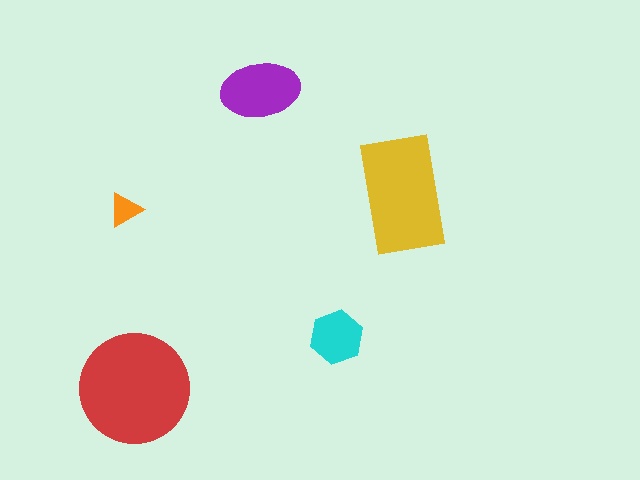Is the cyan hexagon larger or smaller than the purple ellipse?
Smaller.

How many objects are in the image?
There are 5 objects in the image.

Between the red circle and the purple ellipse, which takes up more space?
The red circle.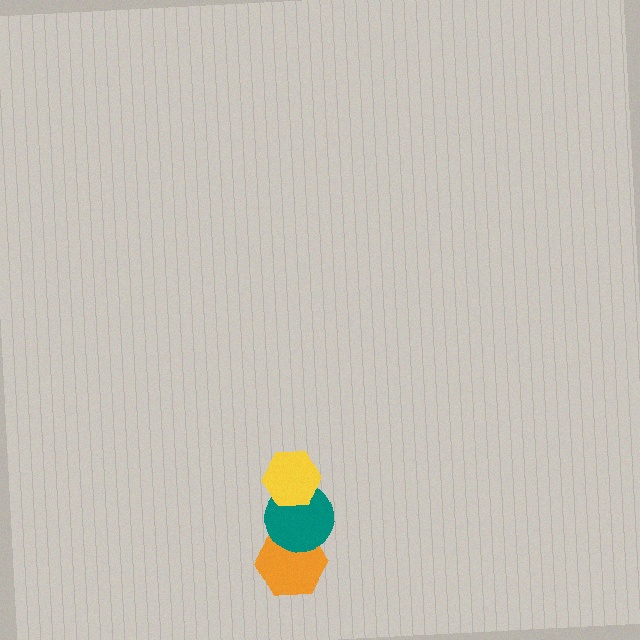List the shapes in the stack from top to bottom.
From top to bottom: the yellow hexagon, the teal circle, the orange hexagon.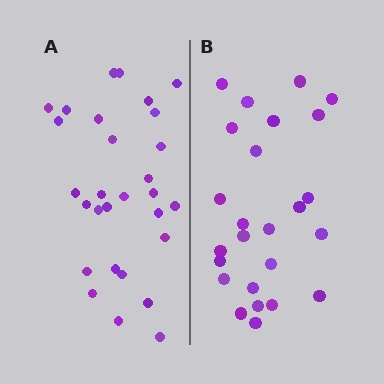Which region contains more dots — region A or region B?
Region A (the left region) has more dots.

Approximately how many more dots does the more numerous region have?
Region A has about 4 more dots than region B.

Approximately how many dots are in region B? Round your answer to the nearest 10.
About 20 dots. (The exact count is 25, which rounds to 20.)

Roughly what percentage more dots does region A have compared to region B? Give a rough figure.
About 15% more.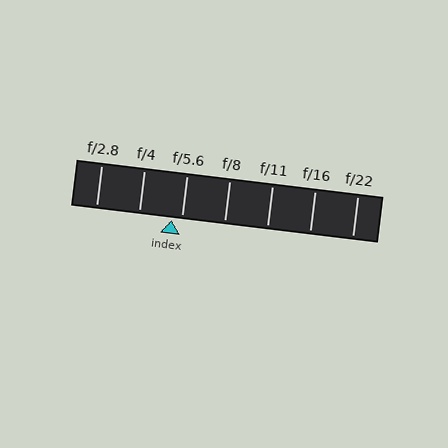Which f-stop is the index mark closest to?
The index mark is closest to f/5.6.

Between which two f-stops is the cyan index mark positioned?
The index mark is between f/4 and f/5.6.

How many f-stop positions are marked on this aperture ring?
There are 7 f-stop positions marked.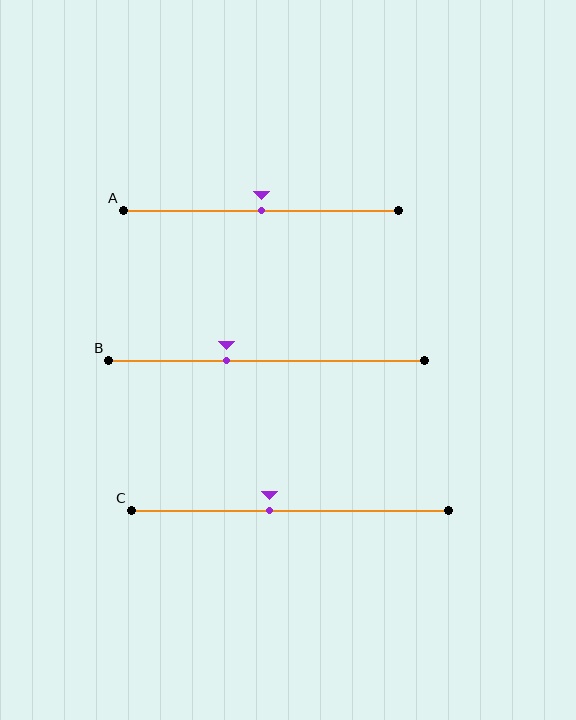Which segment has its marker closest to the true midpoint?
Segment A has its marker closest to the true midpoint.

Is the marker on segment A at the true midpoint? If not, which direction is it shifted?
Yes, the marker on segment A is at the true midpoint.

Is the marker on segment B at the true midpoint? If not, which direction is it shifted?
No, the marker on segment B is shifted to the left by about 13% of the segment length.